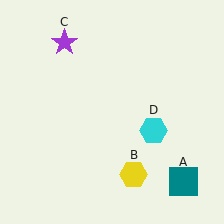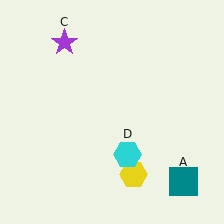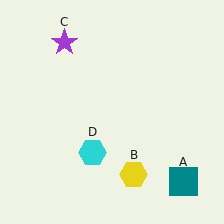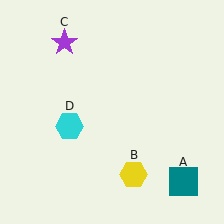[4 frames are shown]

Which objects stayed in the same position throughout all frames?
Teal square (object A) and yellow hexagon (object B) and purple star (object C) remained stationary.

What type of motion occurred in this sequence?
The cyan hexagon (object D) rotated clockwise around the center of the scene.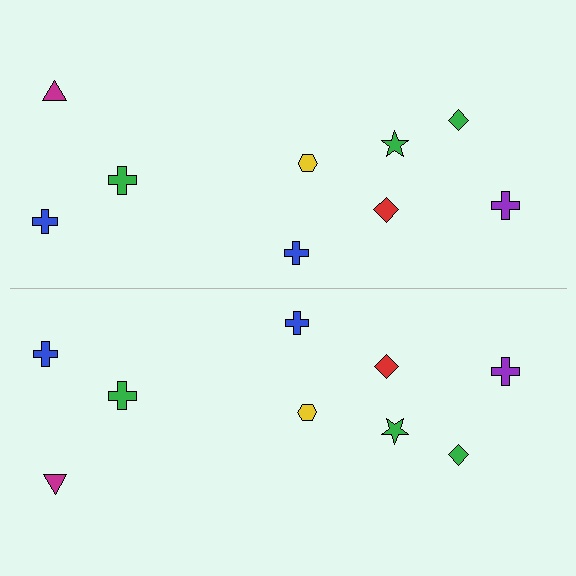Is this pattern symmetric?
Yes, this pattern has bilateral (reflection) symmetry.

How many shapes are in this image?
There are 18 shapes in this image.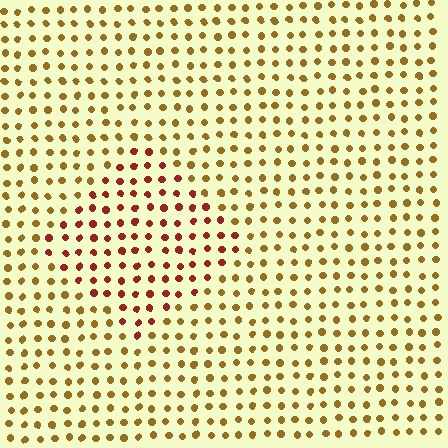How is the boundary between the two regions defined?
The boundary is defined purely by a slight shift in hue (about 40 degrees). Spacing, size, and orientation are identical on both sides.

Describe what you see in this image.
The image is filled with small brown elements in a uniform arrangement. A diamond-shaped region is visible where the elements are tinted to a slightly different hue, forming a subtle color boundary.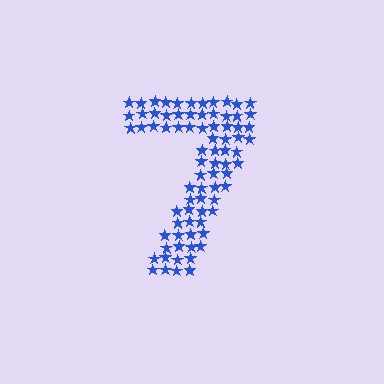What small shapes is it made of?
It is made of small stars.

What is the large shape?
The large shape is the digit 7.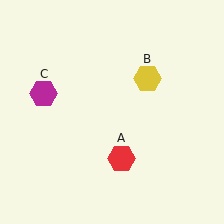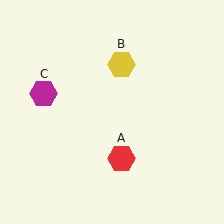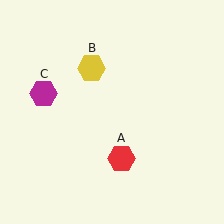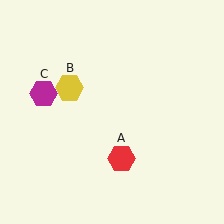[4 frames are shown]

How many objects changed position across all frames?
1 object changed position: yellow hexagon (object B).